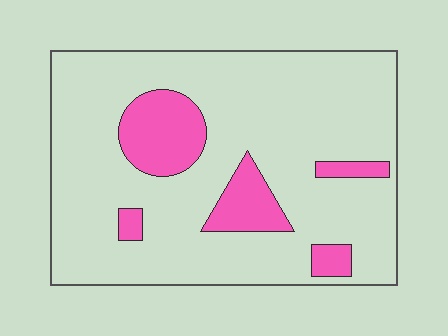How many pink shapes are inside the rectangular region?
5.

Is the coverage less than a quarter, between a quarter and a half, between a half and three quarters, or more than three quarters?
Less than a quarter.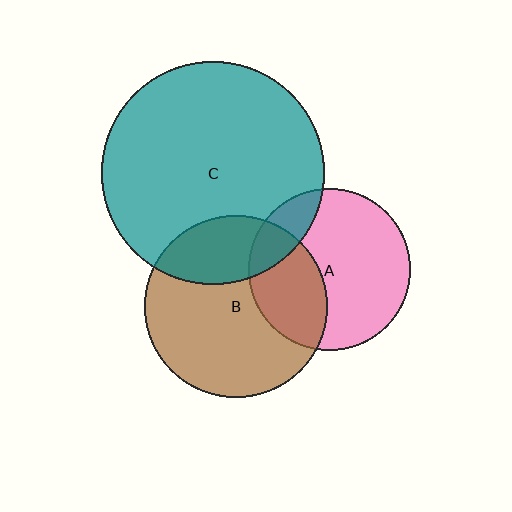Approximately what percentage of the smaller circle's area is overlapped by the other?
Approximately 15%.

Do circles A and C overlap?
Yes.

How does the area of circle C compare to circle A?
Approximately 1.9 times.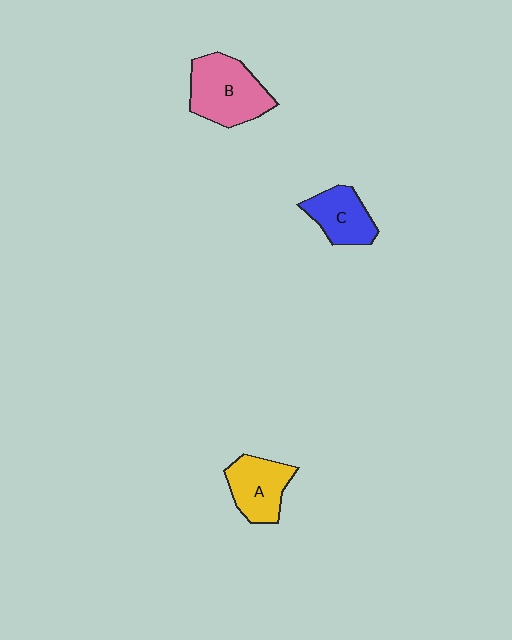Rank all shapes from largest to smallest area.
From largest to smallest: B (pink), A (yellow), C (blue).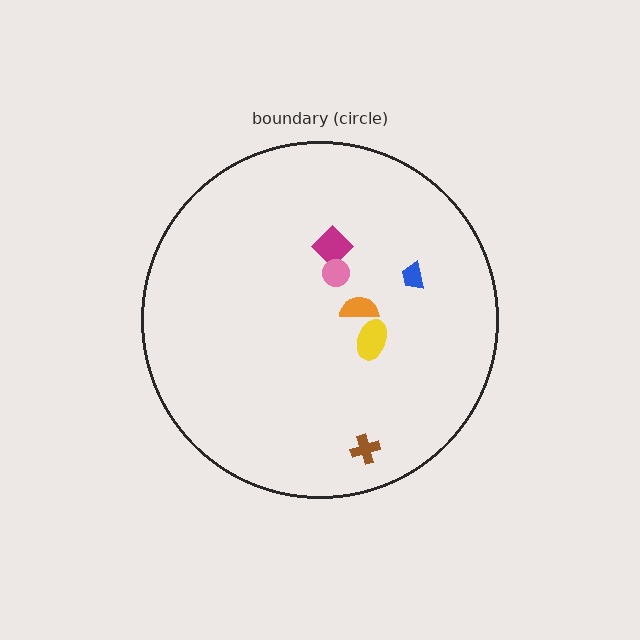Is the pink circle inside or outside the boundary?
Inside.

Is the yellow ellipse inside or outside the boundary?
Inside.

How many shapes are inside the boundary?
6 inside, 0 outside.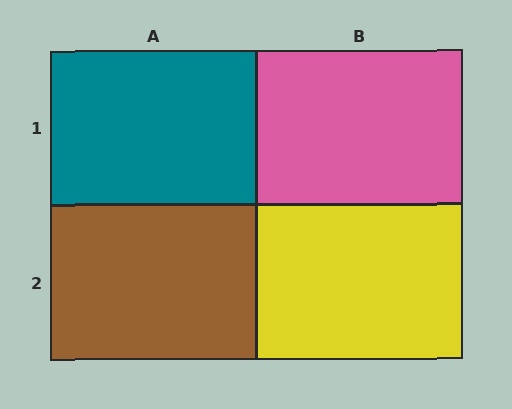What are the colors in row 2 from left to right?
Brown, yellow.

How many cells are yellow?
1 cell is yellow.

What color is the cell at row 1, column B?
Pink.